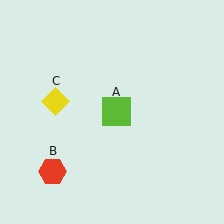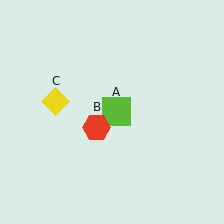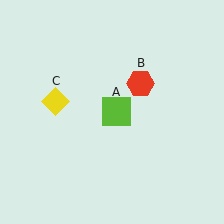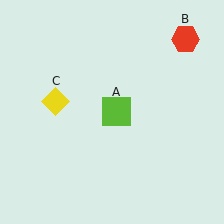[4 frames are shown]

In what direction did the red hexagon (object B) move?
The red hexagon (object B) moved up and to the right.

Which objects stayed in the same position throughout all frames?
Lime square (object A) and yellow diamond (object C) remained stationary.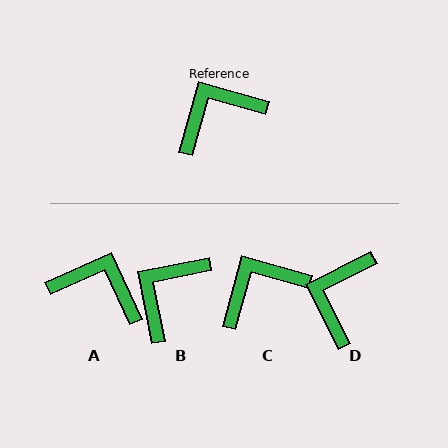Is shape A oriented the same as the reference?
No, it is off by about 50 degrees.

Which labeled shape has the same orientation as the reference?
C.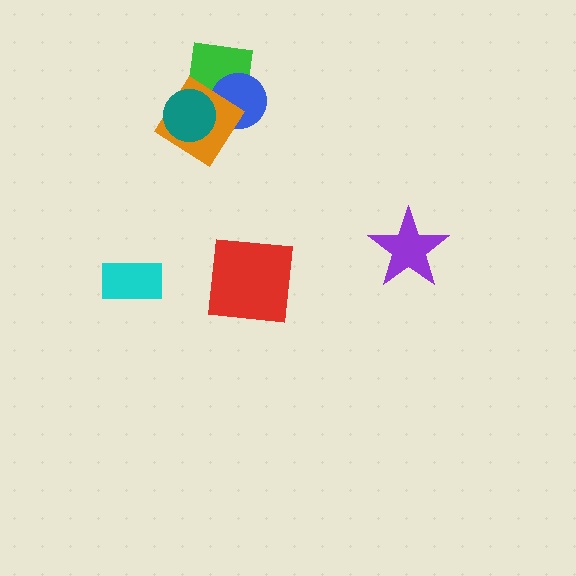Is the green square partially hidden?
Yes, it is partially covered by another shape.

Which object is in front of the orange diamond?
The teal circle is in front of the orange diamond.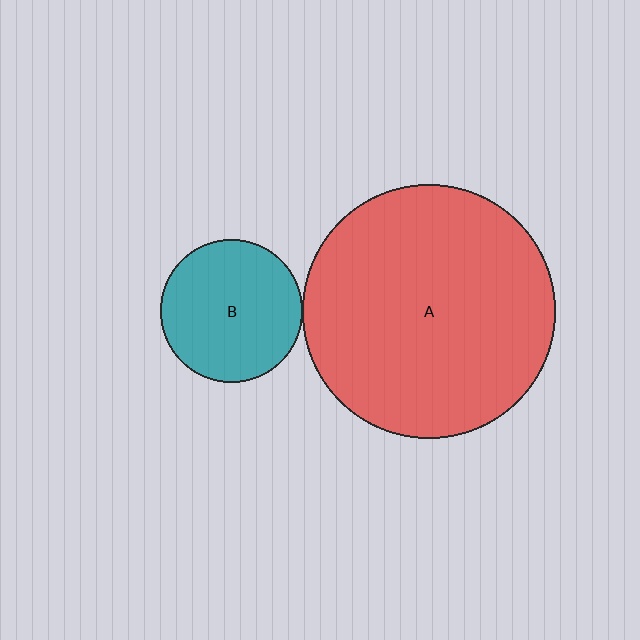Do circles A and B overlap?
Yes.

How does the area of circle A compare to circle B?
Approximately 3.2 times.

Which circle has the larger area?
Circle A (red).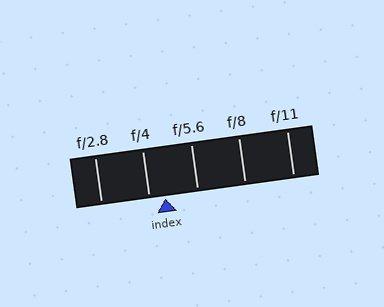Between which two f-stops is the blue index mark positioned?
The index mark is between f/4 and f/5.6.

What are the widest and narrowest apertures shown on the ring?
The widest aperture shown is f/2.8 and the narrowest is f/11.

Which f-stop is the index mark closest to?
The index mark is closest to f/4.